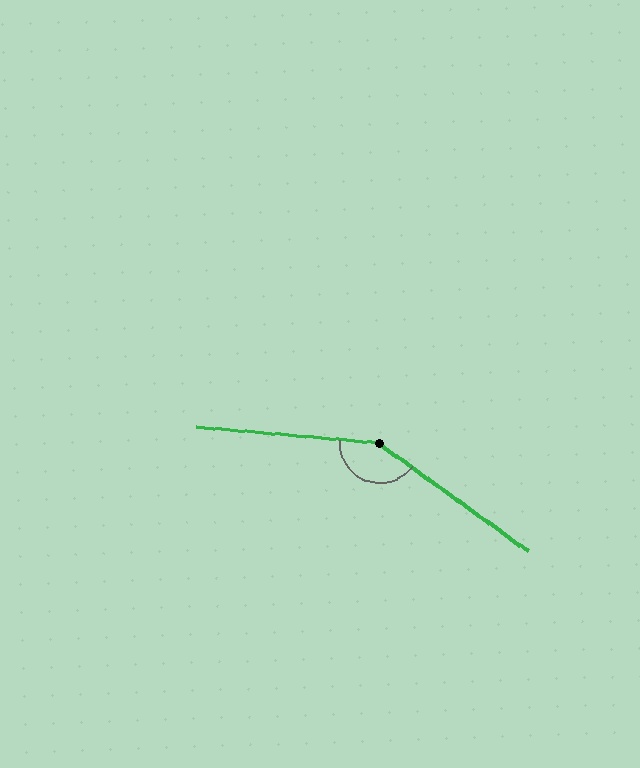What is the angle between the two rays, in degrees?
Approximately 149 degrees.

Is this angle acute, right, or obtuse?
It is obtuse.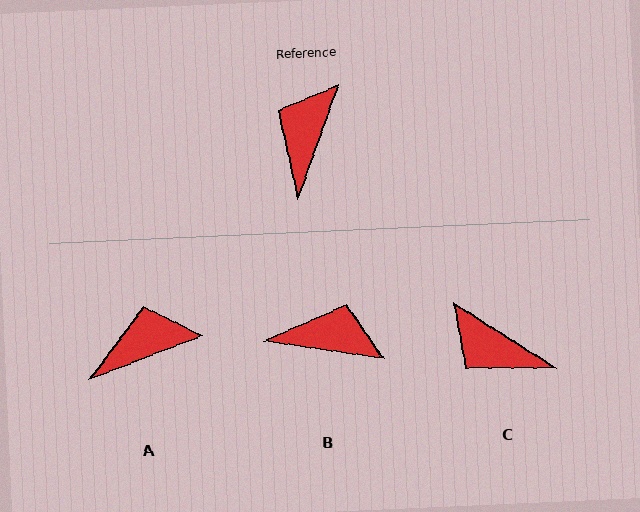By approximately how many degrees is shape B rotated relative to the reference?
Approximately 79 degrees clockwise.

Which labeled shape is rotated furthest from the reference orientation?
B, about 79 degrees away.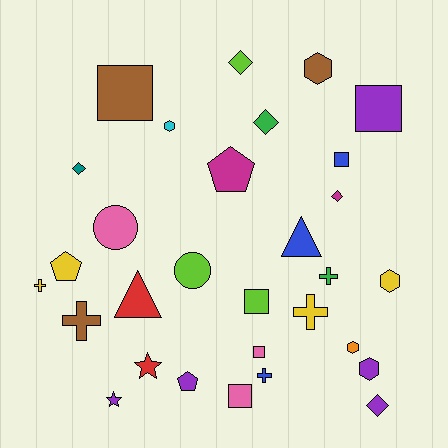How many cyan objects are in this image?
There is 1 cyan object.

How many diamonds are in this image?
There are 5 diamonds.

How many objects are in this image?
There are 30 objects.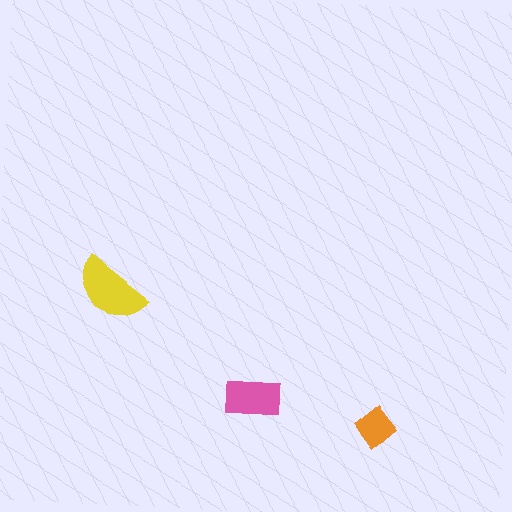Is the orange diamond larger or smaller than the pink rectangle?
Smaller.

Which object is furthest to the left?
The yellow semicircle is leftmost.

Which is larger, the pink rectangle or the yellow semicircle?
The yellow semicircle.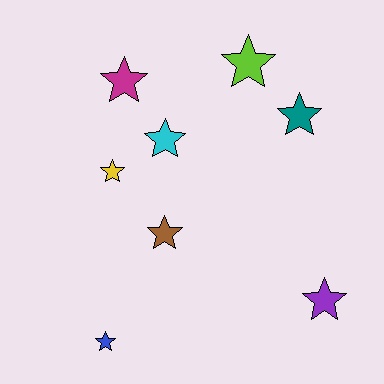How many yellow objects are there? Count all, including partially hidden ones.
There is 1 yellow object.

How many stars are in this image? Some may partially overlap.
There are 8 stars.